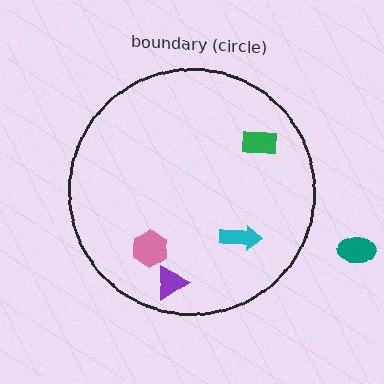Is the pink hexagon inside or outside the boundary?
Inside.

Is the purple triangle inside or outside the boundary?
Inside.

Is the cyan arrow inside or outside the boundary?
Inside.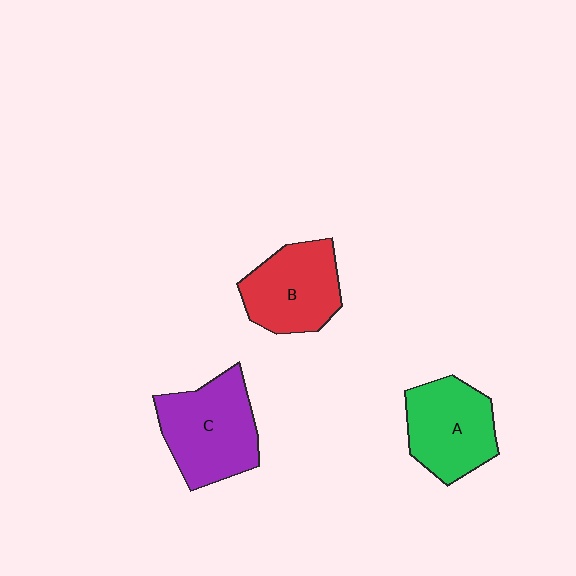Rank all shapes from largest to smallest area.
From largest to smallest: C (purple), A (green), B (red).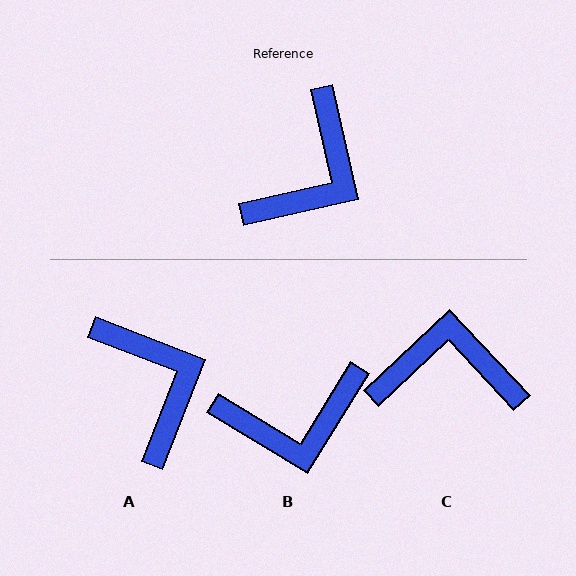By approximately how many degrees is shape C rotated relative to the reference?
Approximately 121 degrees counter-clockwise.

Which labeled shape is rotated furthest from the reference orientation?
C, about 121 degrees away.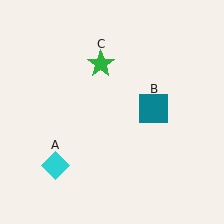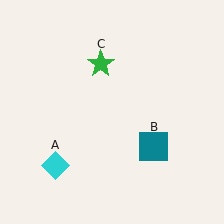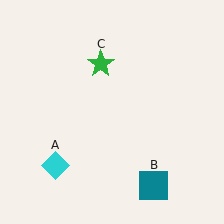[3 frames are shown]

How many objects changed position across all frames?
1 object changed position: teal square (object B).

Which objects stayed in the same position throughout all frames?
Cyan diamond (object A) and green star (object C) remained stationary.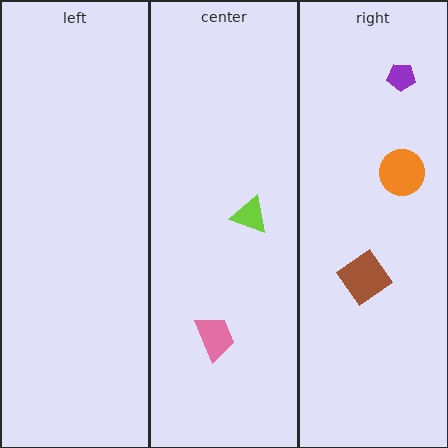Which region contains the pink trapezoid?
The center region.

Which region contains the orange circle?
The right region.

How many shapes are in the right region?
3.